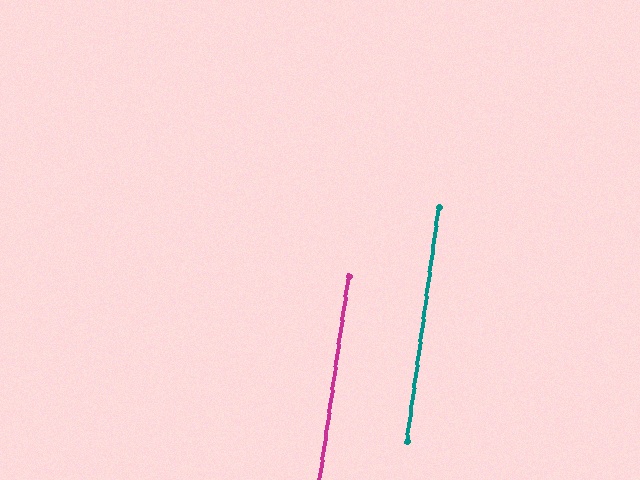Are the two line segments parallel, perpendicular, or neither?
Parallel — their directions differ by only 0.6°.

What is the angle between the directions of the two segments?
Approximately 1 degree.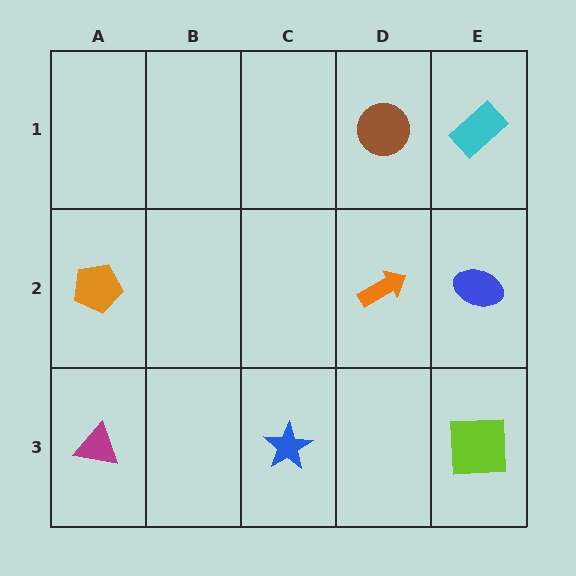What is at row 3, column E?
A lime square.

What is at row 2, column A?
An orange pentagon.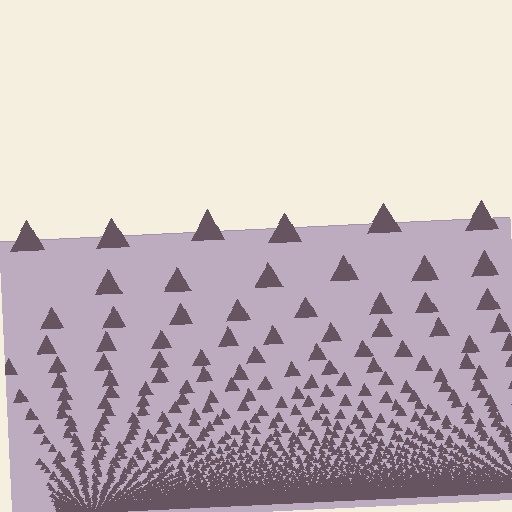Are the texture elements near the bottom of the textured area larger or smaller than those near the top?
Smaller. The gradient is inverted — elements near the bottom are smaller and denser.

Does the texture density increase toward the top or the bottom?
Density increases toward the bottom.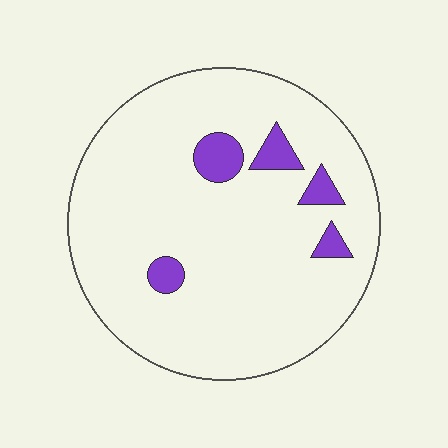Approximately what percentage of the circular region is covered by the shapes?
Approximately 10%.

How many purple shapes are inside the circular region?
5.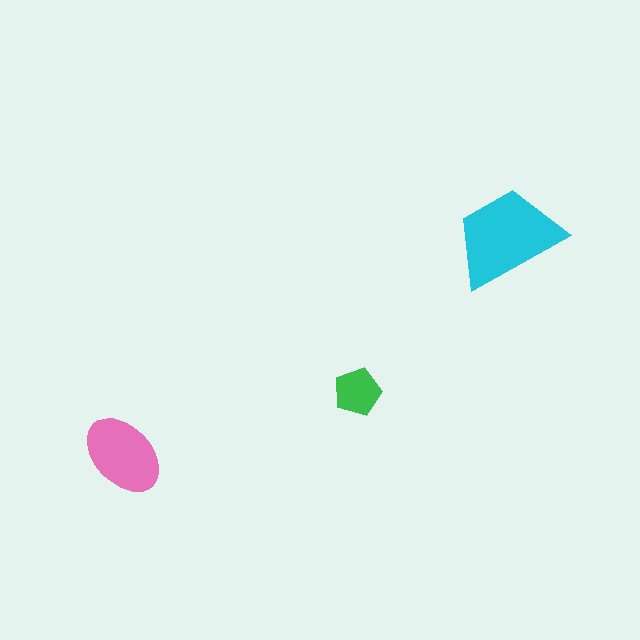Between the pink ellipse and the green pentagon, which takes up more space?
The pink ellipse.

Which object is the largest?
The cyan trapezoid.